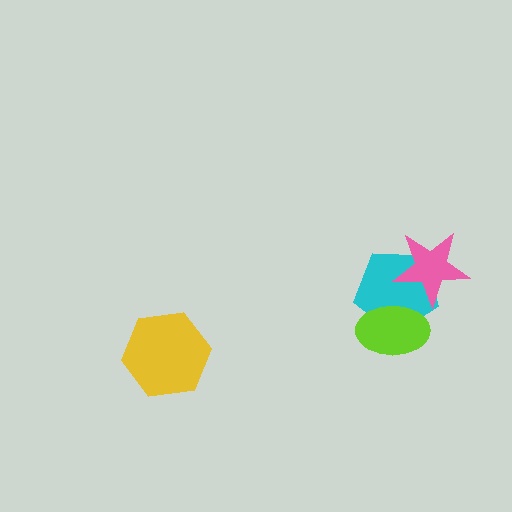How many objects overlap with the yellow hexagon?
0 objects overlap with the yellow hexagon.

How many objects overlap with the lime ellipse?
1 object overlaps with the lime ellipse.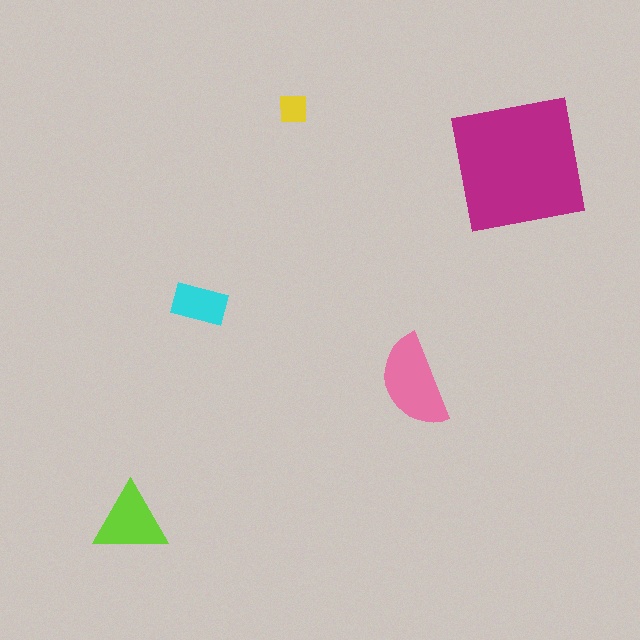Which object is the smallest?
The yellow square.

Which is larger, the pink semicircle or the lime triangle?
The pink semicircle.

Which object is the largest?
The magenta square.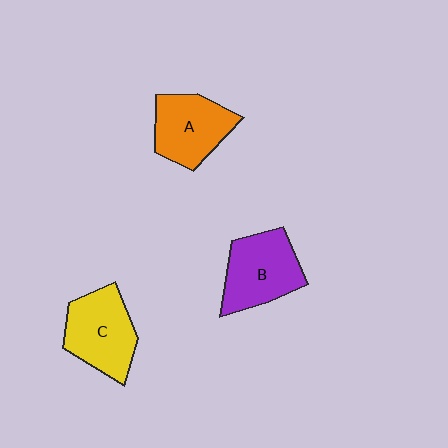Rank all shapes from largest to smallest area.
From largest to smallest: B (purple), C (yellow), A (orange).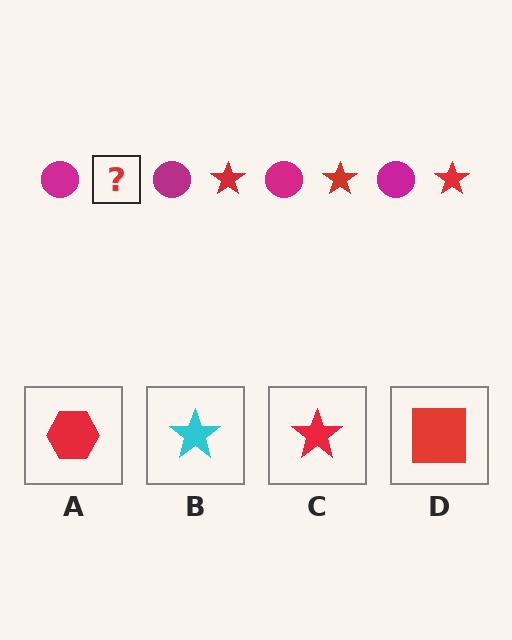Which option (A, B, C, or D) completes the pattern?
C.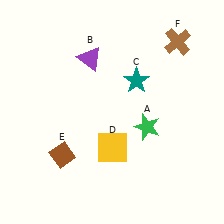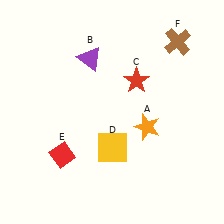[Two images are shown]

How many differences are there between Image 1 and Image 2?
There are 3 differences between the two images.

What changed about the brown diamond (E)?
In Image 1, E is brown. In Image 2, it changed to red.